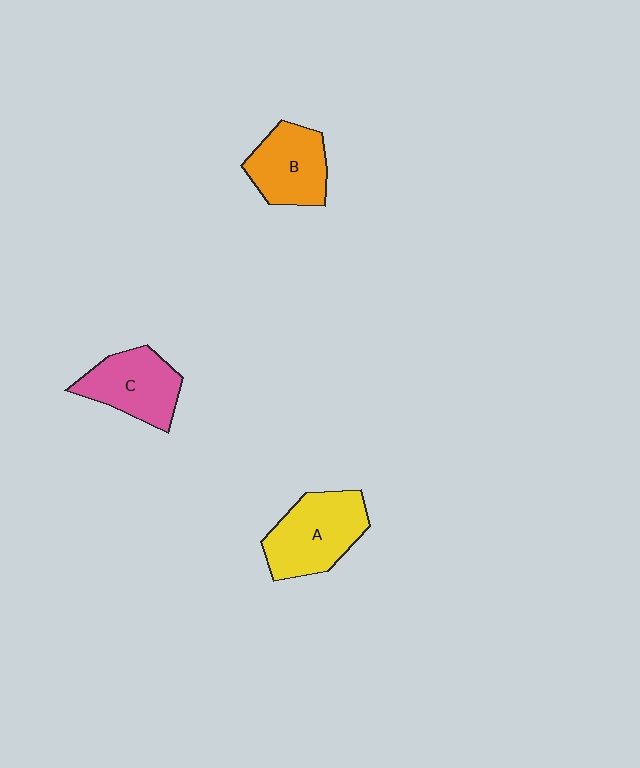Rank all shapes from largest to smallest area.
From largest to smallest: A (yellow), C (pink), B (orange).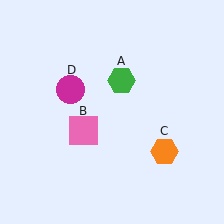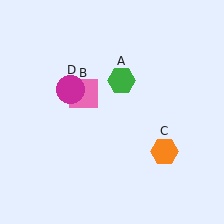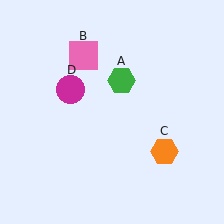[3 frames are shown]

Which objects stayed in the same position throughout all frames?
Green hexagon (object A) and orange hexagon (object C) and magenta circle (object D) remained stationary.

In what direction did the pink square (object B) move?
The pink square (object B) moved up.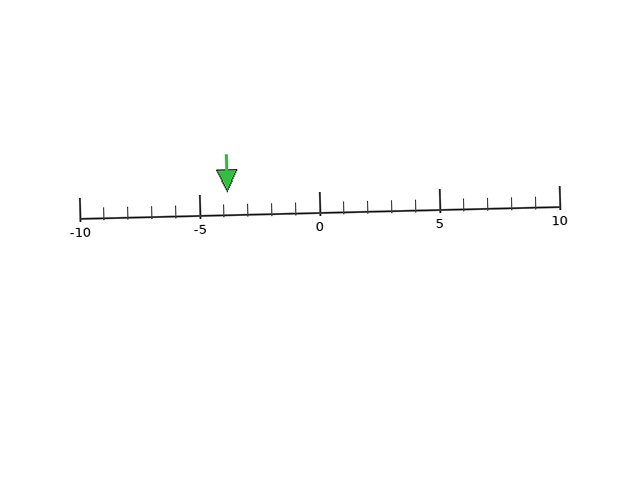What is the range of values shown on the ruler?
The ruler shows values from -10 to 10.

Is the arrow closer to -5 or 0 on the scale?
The arrow is closer to -5.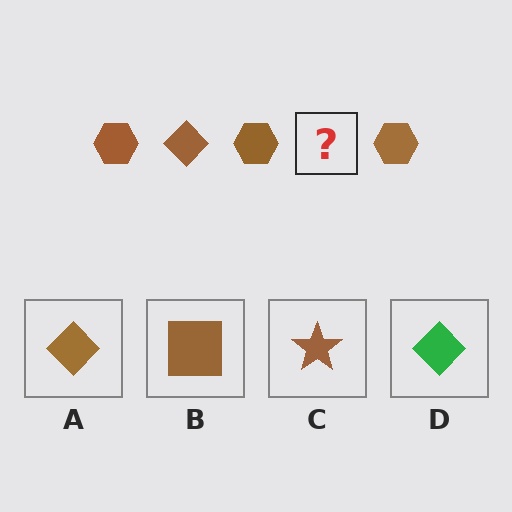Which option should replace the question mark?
Option A.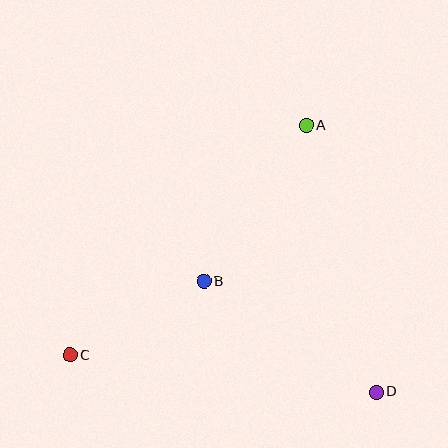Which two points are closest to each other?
Points B and C are closest to each other.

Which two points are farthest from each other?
Points A and C are farthest from each other.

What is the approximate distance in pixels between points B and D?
The distance between B and D is approximately 205 pixels.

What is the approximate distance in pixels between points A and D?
The distance between A and D is approximately 275 pixels.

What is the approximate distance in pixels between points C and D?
The distance between C and D is approximately 308 pixels.